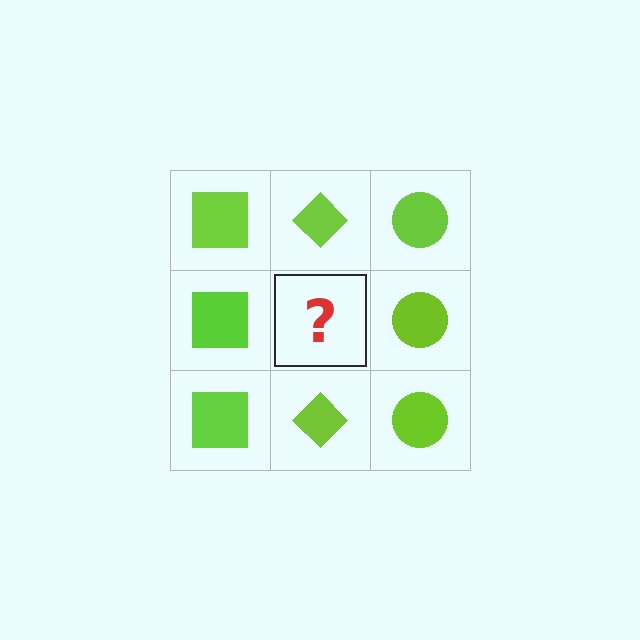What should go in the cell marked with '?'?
The missing cell should contain a lime diamond.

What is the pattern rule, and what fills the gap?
The rule is that each column has a consistent shape. The gap should be filled with a lime diamond.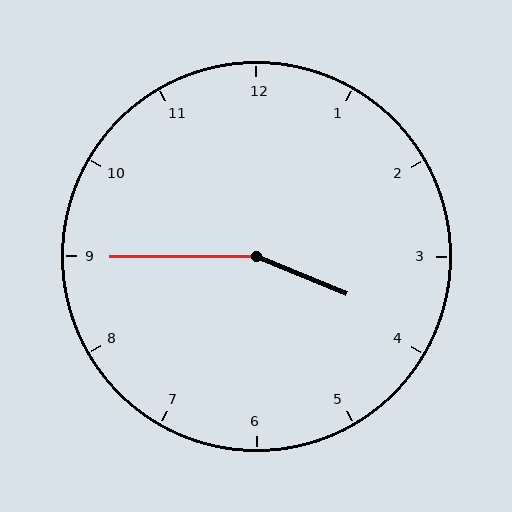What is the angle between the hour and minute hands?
Approximately 158 degrees.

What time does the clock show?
3:45.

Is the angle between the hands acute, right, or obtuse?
It is obtuse.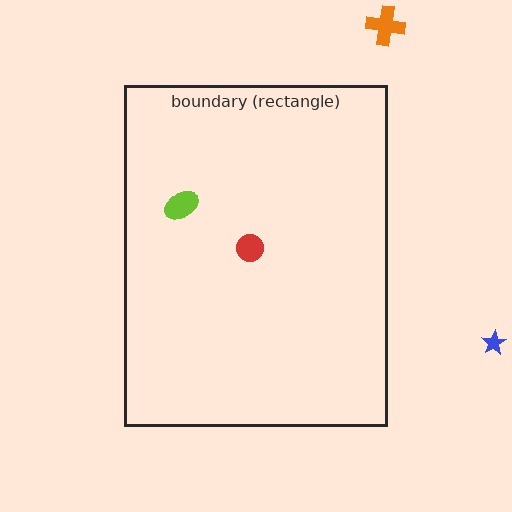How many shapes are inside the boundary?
2 inside, 2 outside.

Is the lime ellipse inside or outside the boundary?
Inside.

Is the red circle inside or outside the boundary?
Inside.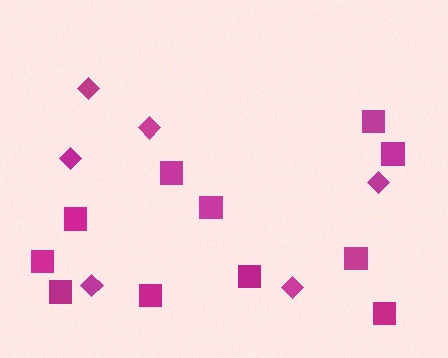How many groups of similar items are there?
There are 2 groups: one group of diamonds (6) and one group of squares (11).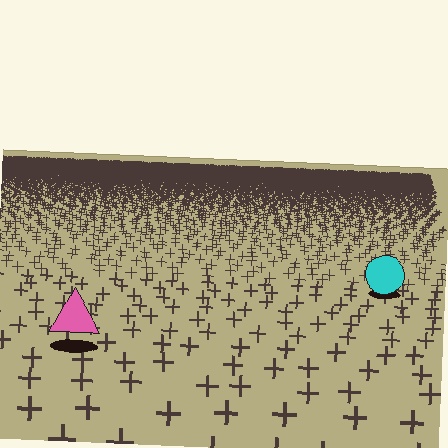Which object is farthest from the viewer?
The cyan circle is farthest from the viewer. It appears smaller and the ground texture around it is denser.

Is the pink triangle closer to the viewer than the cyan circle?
Yes. The pink triangle is closer — you can tell from the texture gradient: the ground texture is coarser near it.